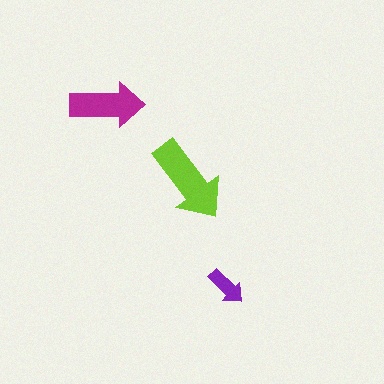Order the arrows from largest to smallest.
the lime one, the magenta one, the purple one.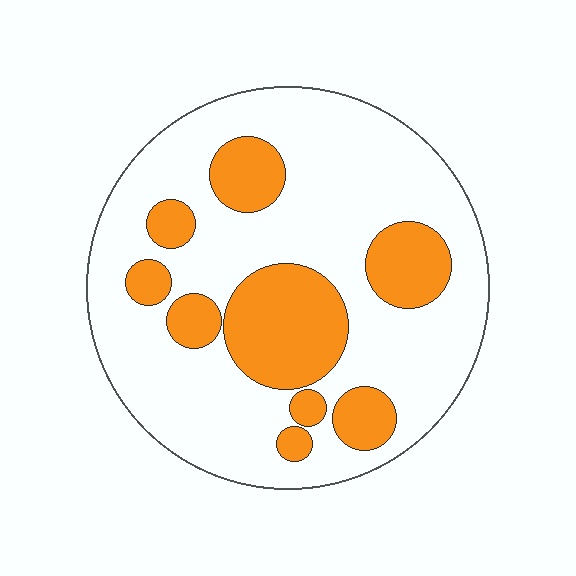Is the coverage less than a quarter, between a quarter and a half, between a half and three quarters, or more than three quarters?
Between a quarter and a half.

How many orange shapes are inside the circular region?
9.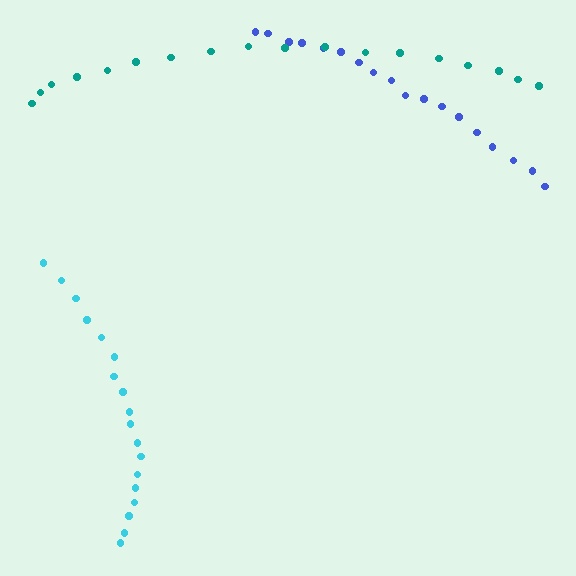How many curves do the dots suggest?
There are 3 distinct paths.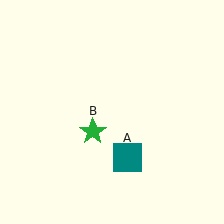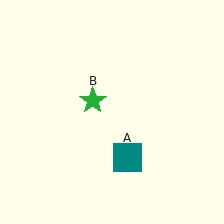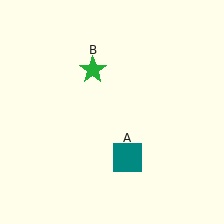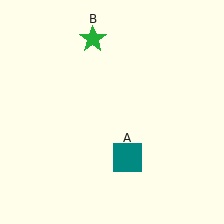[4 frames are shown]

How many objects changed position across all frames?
1 object changed position: green star (object B).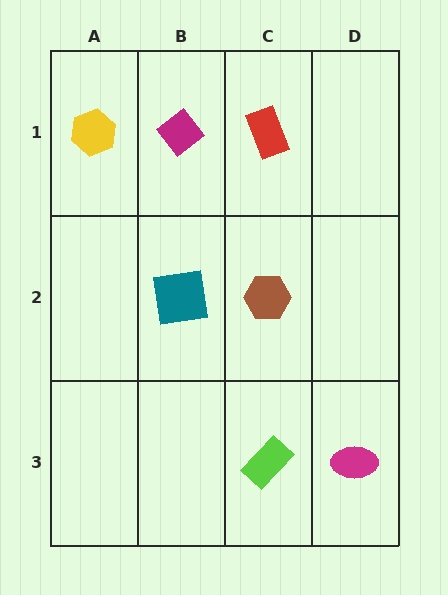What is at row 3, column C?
A lime rectangle.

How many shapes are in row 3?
2 shapes.